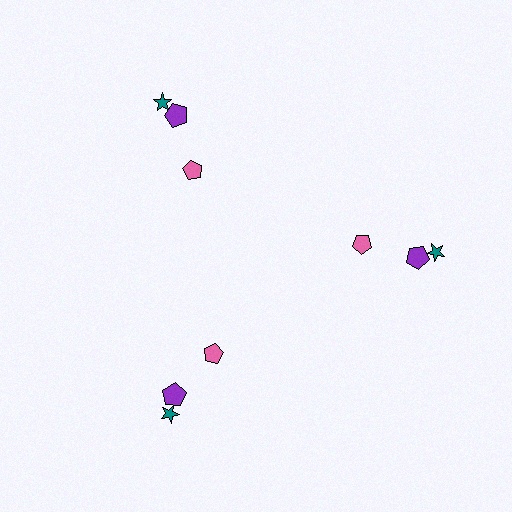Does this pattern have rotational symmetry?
Yes, this pattern has 3-fold rotational symmetry. It looks the same after rotating 120 degrees around the center.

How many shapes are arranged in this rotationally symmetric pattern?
There are 9 shapes, arranged in 3 groups of 3.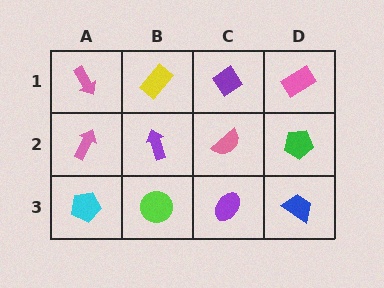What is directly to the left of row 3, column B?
A cyan pentagon.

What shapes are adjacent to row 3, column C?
A pink semicircle (row 2, column C), a lime circle (row 3, column B), a blue trapezoid (row 3, column D).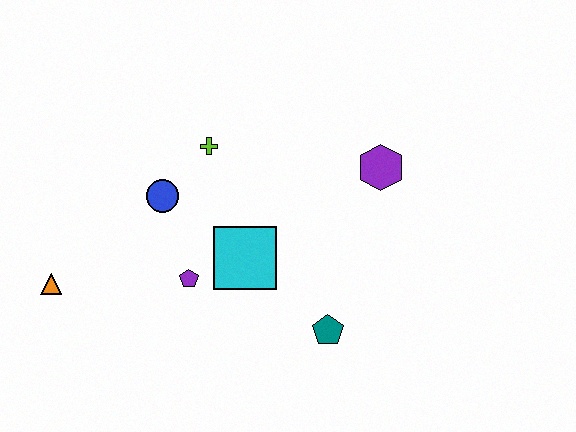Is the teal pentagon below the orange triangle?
Yes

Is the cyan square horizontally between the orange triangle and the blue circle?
No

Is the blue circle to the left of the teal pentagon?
Yes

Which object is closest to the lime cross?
The blue circle is closest to the lime cross.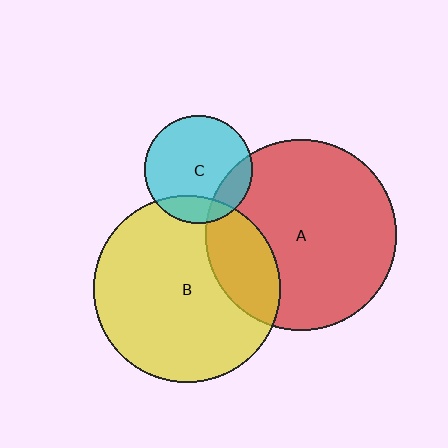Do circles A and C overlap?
Yes.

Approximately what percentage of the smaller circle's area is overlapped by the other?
Approximately 15%.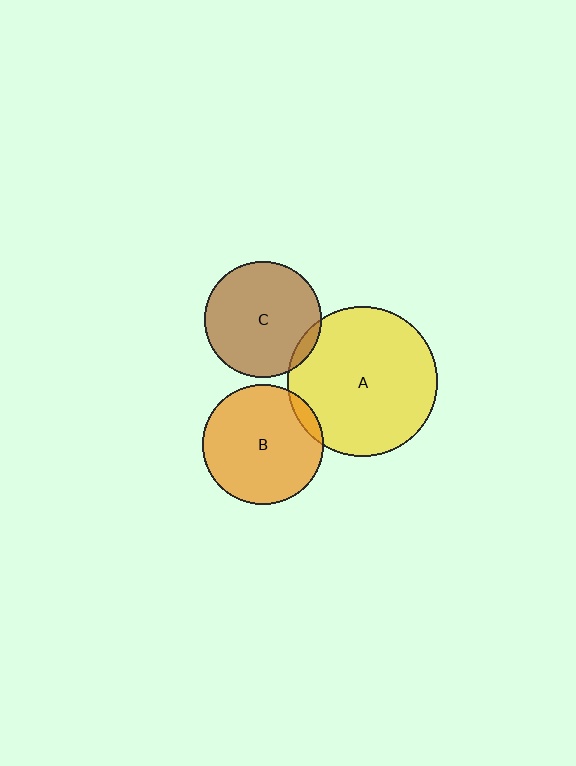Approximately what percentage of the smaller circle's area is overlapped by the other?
Approximately 5%.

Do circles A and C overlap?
Yes.